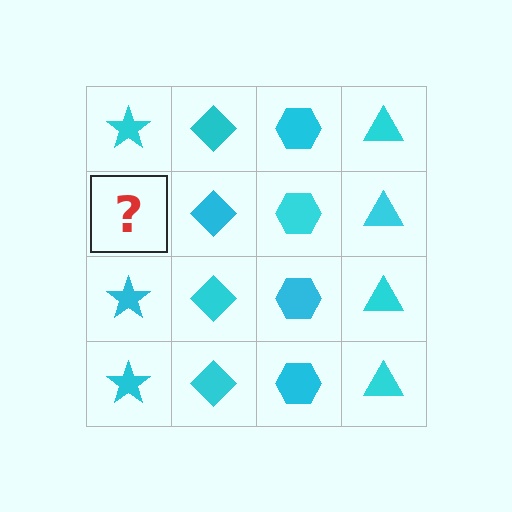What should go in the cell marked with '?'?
The missing cell should contain a cyan star.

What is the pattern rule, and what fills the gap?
The rule is that each column has a consistent shape. The gap should be filled with a cyan star.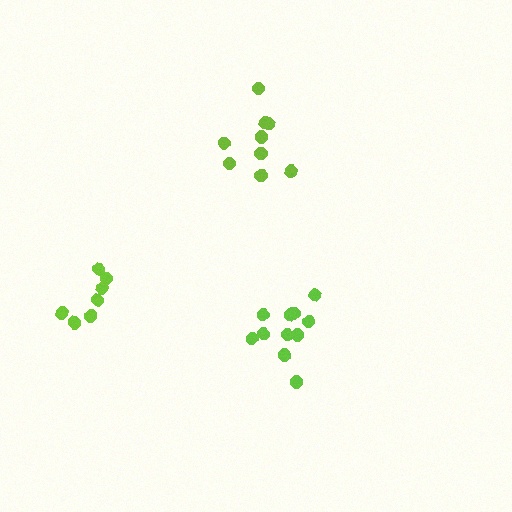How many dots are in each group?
Group 1: 11 dots, Group 2: 9 dots, Group 3: 7 dots (27 total).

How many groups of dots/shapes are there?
There are 3 groups.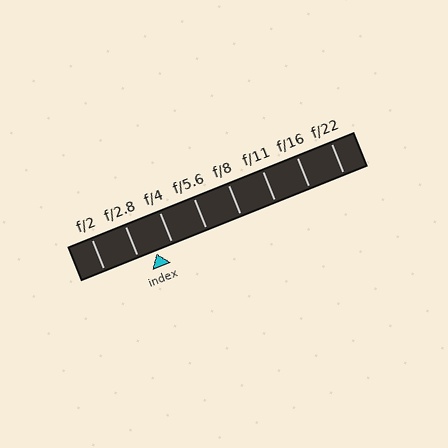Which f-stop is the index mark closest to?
The index mark is closest to f/4.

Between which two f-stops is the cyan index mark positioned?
The index mark is between f/2.8 and f/4.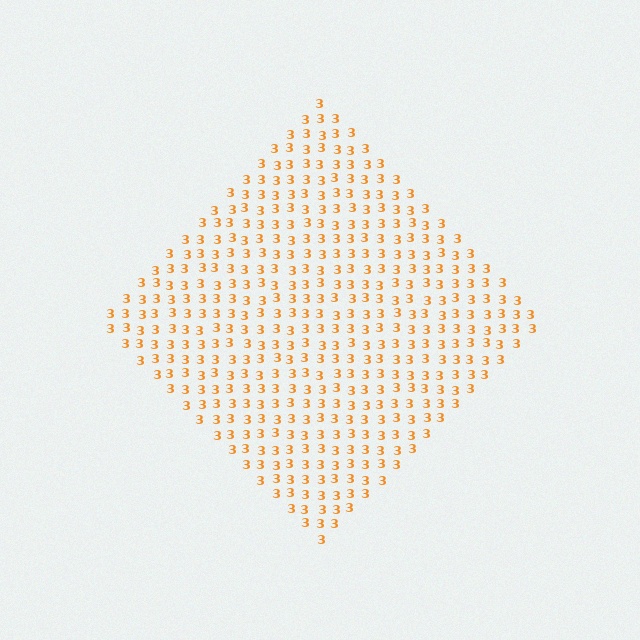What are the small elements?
The small elements are digit 3's.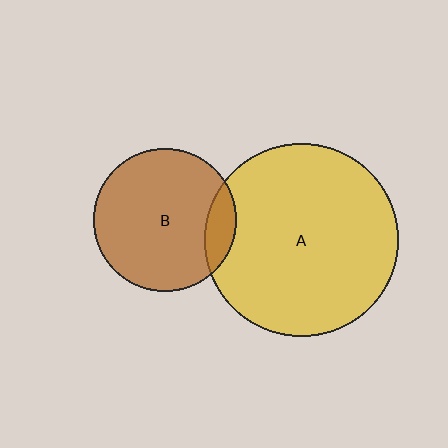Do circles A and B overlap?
Yes.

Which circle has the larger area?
Circle A (yellow).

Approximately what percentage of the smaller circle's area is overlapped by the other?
Approximately 10%.